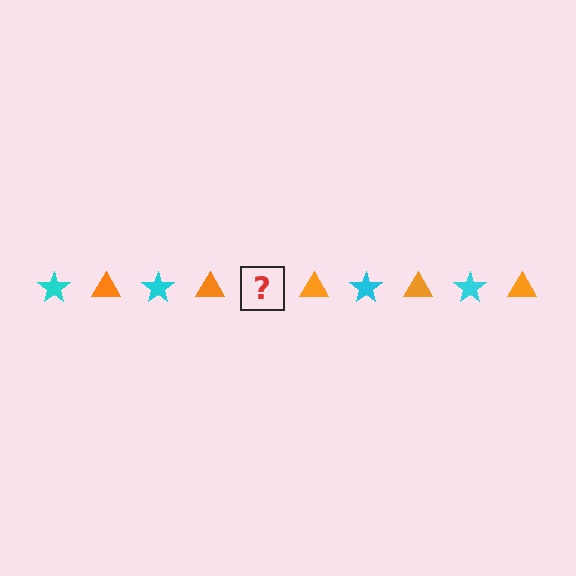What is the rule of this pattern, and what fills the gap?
The rule is that the pattern alternates between cyan star and orange triangle. The gap should be filled with a cyan star.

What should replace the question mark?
The question mark should be replaced with a cyan star.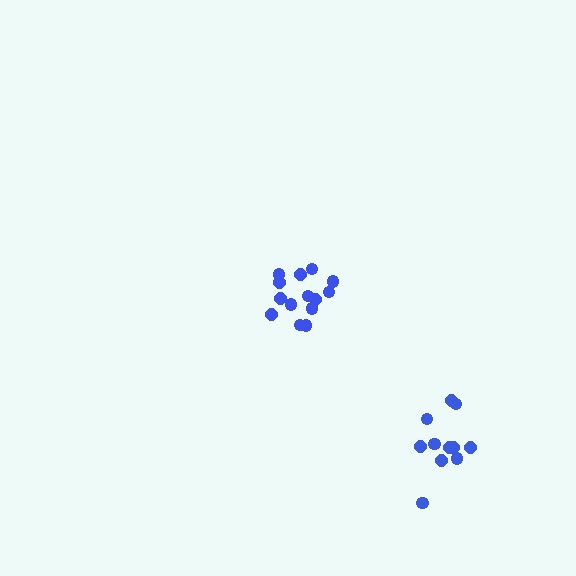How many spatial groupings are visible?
There are 2 spatial groupings.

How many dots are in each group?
Group 1: 14 dots, Group 2: 11 dots (25 total).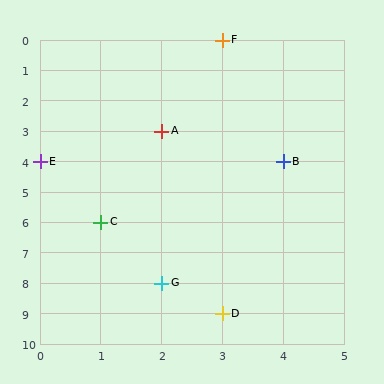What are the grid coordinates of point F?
Point F is at grid coordinates (3, 0).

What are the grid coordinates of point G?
Point G is at grid coordinates (2, 8).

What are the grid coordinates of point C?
Point C is at grid coordinates (1, 6).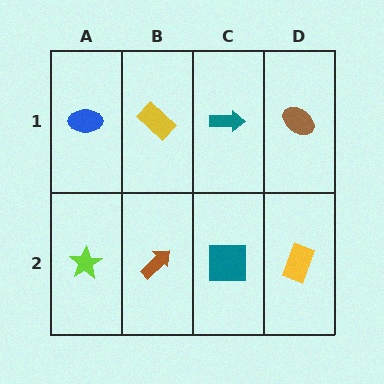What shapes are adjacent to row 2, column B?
A yellow rectangle (row 1, column B), a lime star (row 2, column A), a teal square (row 2, column C).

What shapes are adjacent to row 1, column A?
A lime star (row 2, column A), a yellow rectangle (row 1, column B).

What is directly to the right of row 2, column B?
A teal square.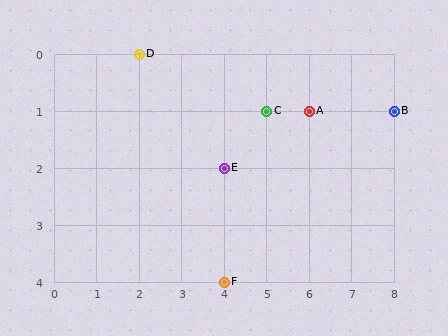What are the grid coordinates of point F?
Point F is at grid coordinates (4, 4).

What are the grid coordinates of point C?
Point C is at grid coordinates (5, 1).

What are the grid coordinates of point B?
Point B is at grid coordinates (8, 1).